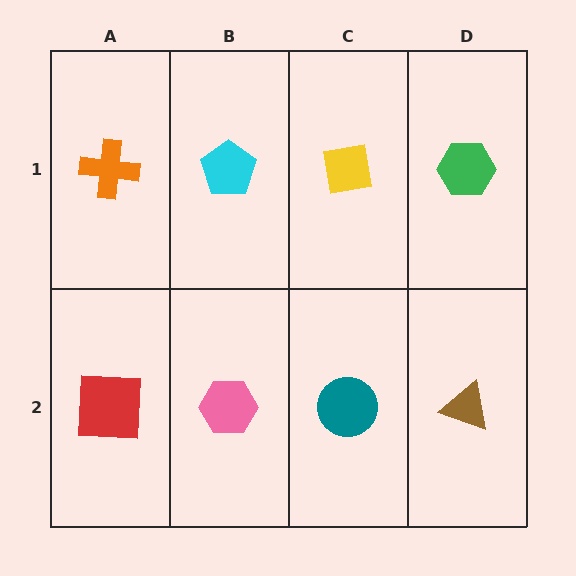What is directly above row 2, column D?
A green hexagon.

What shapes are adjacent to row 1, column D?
A brown triangle (row 2, column D), a yellow square (row 1, column C).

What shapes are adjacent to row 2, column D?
A green hexagon (row 1, column D), a teal circle (row 2, column C).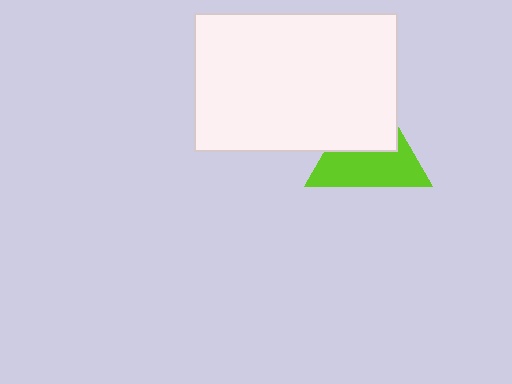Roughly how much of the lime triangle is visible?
About half of it is visible (roughly 56%).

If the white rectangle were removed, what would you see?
You would see the complete lime triangle.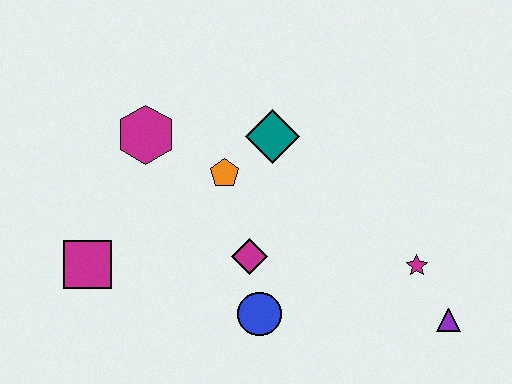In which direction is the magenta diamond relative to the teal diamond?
The magenta diamond is below the teal diamond.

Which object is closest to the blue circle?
The magenta diamond is closest to the blue circle.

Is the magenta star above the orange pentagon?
No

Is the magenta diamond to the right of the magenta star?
No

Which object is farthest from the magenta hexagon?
The purple triangle is farthest from the magenta hexagon.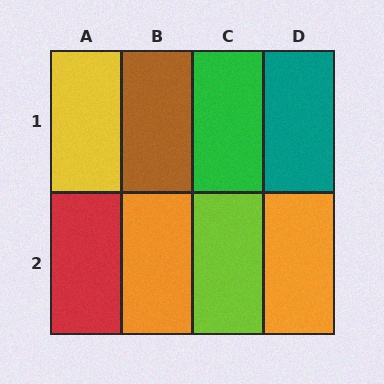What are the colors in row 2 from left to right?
Red, orange, lime, orange.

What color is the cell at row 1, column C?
Green.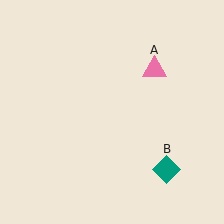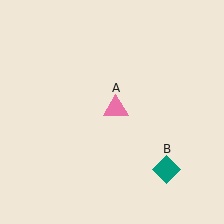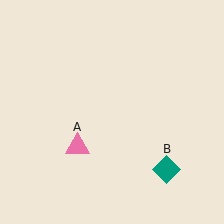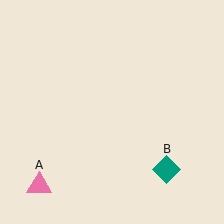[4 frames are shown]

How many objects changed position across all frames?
1 object changed position: pink triangle (object A).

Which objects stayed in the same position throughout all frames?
Teal diamond (object B) remained stationary.